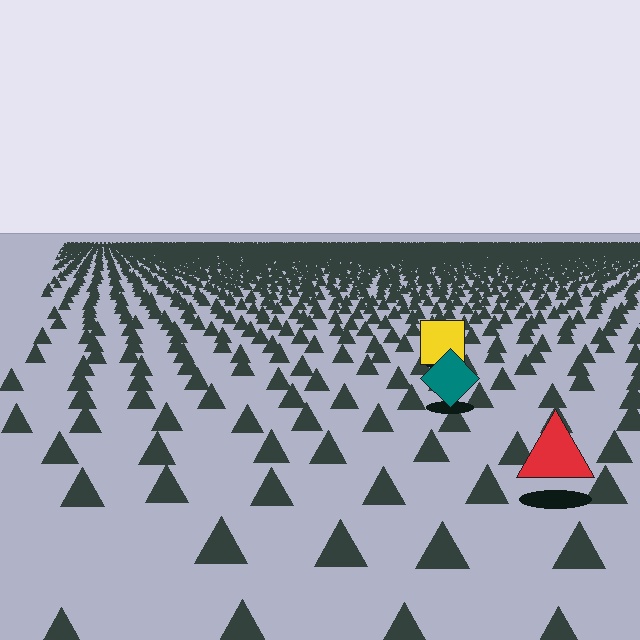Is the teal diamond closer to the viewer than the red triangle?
No. The red triangle is closer — you can tell from the texture gradient: the ground texture is coarser near it.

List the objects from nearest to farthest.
From nearest to farthest: the red triangle, the teal diamond, the yellow square.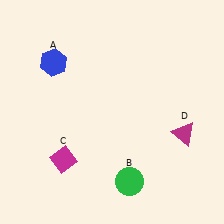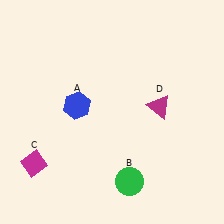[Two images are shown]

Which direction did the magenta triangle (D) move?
The magenta triangle (D) moved up.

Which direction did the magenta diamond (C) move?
The magenta diamond (C) moved left.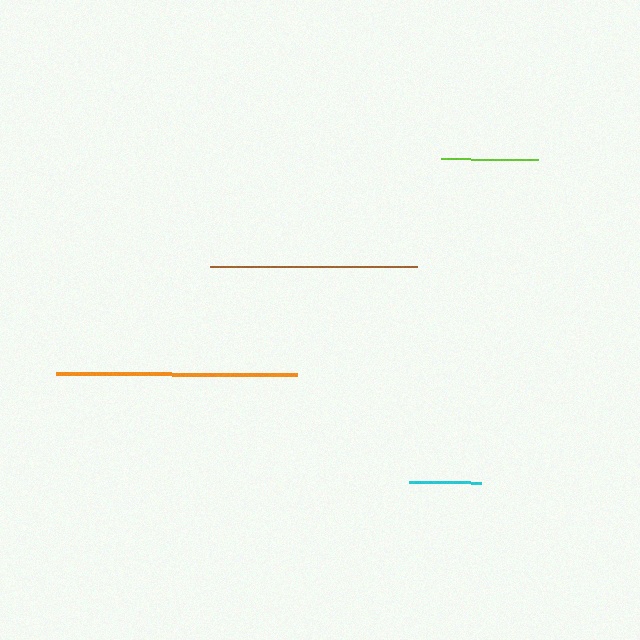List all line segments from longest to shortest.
From longest to shortest: orange, brown, lime, cyan.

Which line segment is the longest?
The orange line is the longest at approximately 241 pixels.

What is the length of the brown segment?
The brown segment is approximately 207 pixels long.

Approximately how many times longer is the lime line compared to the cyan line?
The lime line is approximately 1.3 times the length of the cyan line.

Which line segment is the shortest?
The cyan line is the shortest at approximately 72 pixels.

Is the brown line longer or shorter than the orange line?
The orange line is longer than the brown line.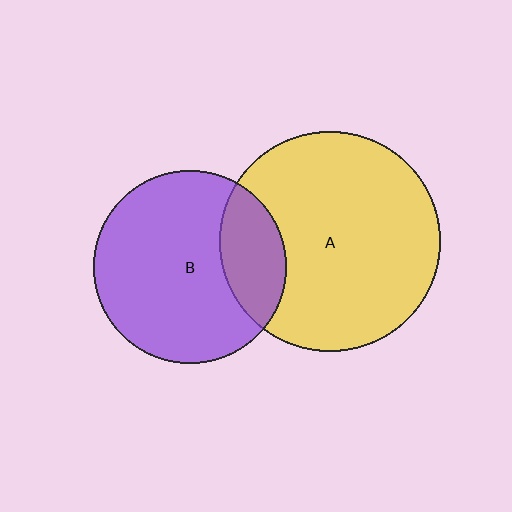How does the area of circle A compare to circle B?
Approximately 1.3 times.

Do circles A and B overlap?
Yes.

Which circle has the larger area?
Circle A (yellow).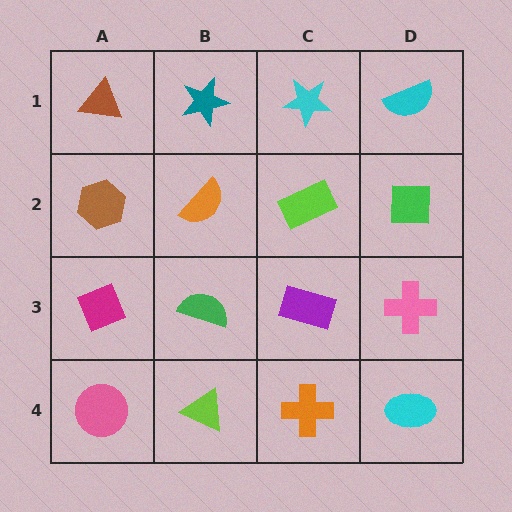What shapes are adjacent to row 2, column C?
A cyan star (row 1, column C), a purple rectangle (row 3, column C), an orange semicircle (row 2, column B), a green square (row 2, column D).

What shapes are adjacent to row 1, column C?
A lime rectangle (row 2, column C), a teal star (row 1, column B), a cyan semicircle (row 1, column D).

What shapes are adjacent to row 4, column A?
A magenta diamond (row 3, column A), a lime triangle (row 4, column B).